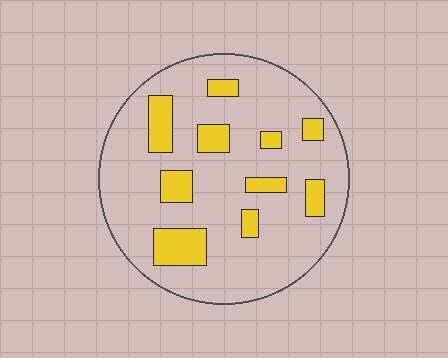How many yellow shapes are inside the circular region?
10.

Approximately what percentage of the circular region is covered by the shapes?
Approximately 20%.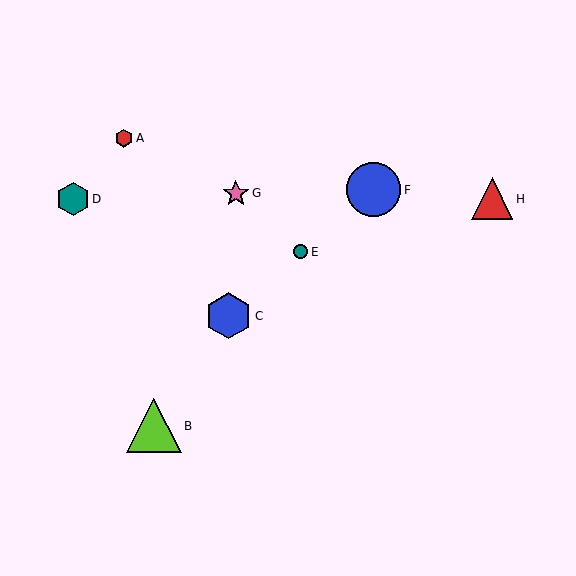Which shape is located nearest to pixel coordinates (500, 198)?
The red triangle (labeled H) at (492, 199) is nearest to that location.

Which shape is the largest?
The blue circle (labeled F) is the largest.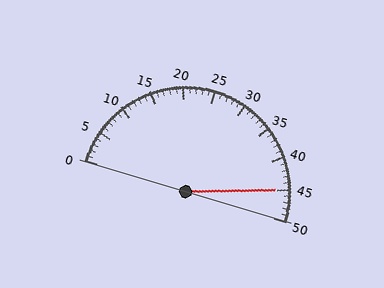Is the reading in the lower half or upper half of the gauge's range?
The reading is in the upper half of the range (0 to 50).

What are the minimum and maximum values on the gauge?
The gauge ranges from 0 to 50.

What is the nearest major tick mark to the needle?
The nearest major tick mark is 45.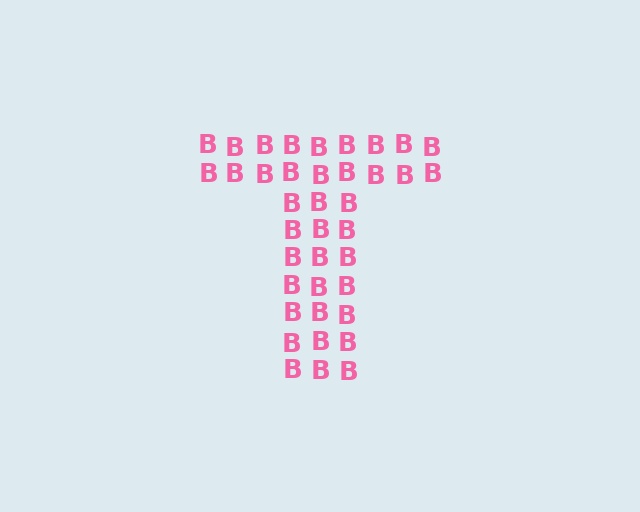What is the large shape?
The large shape is the letter T.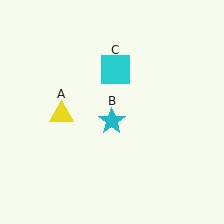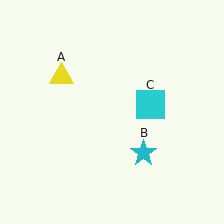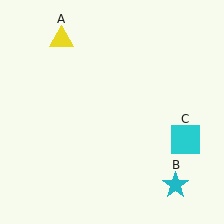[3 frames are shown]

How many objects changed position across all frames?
3 objects changed position: yellow triangle (object A), cyan star (object B), cyan square (object C).